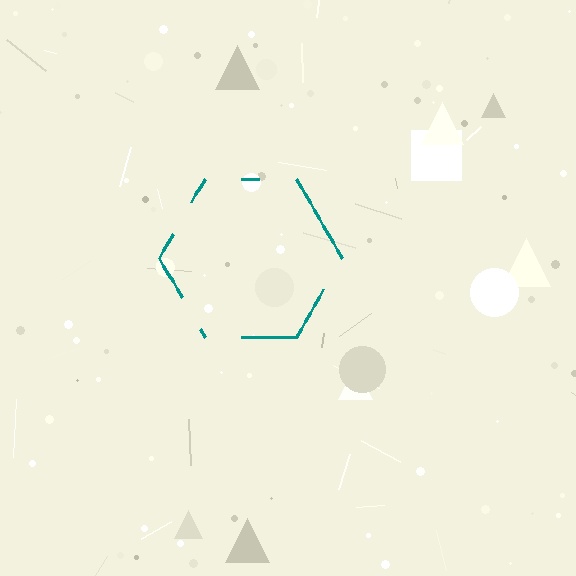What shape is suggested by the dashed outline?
The dashed outline suggests a hexagon.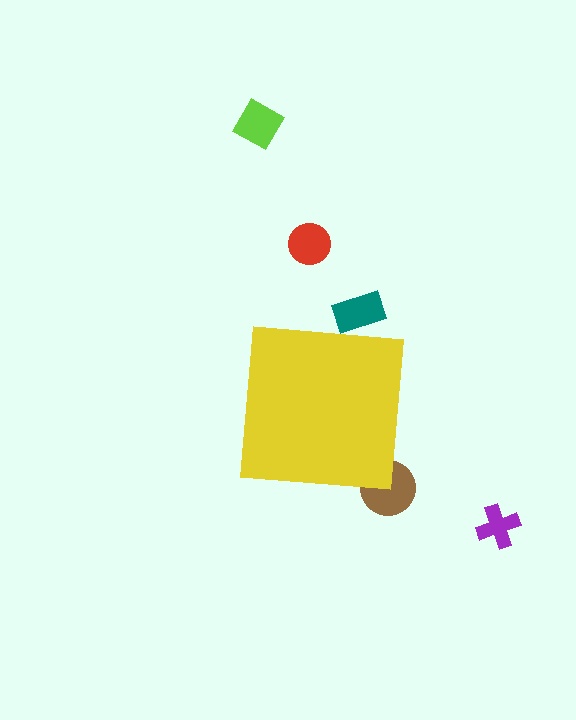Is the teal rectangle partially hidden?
Yes, the teal rectangle is partially hidden behind the yellow square.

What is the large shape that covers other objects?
A yellow square.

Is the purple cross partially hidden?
No, the purple cross is fully visible.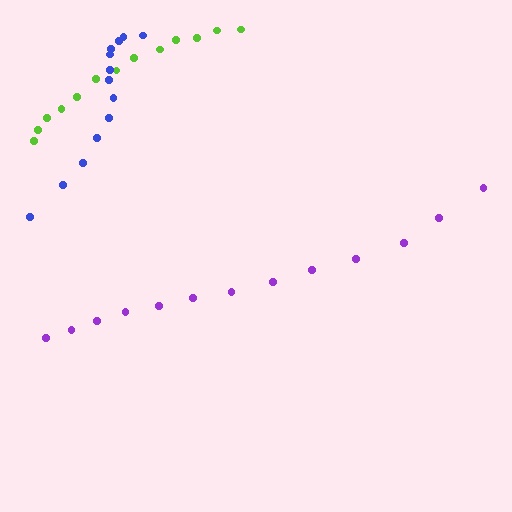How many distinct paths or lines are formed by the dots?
There are 3 distinct paths.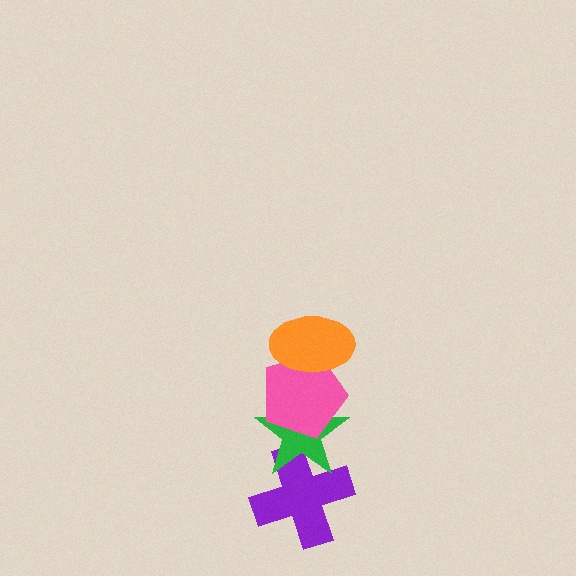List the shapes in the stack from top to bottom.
From top to bottom: the orange ellipse, the pink pentagon, the green star, the purple cross.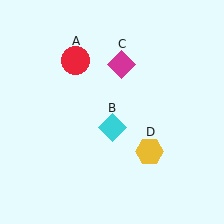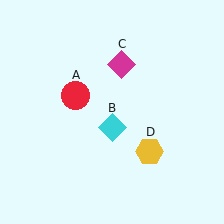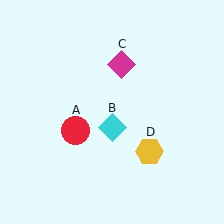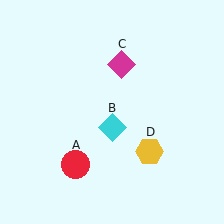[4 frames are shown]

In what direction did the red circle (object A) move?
The red circle (object A) moved down.